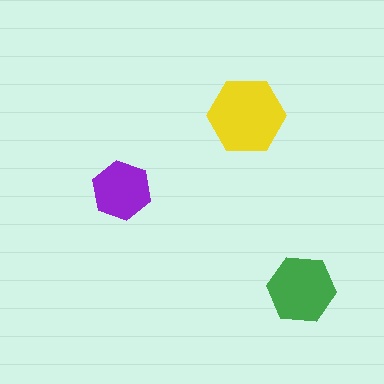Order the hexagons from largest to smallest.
the yellow one, the green one, the purple one.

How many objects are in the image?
There are 3 objects in the image.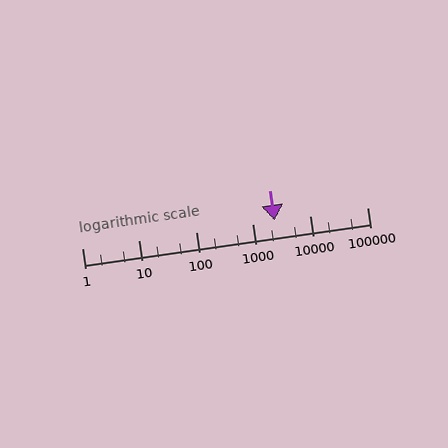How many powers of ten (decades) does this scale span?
The scale spans 5 decades, from 1 to 100000.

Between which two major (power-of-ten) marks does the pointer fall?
The pointer is between 1000 and 10000.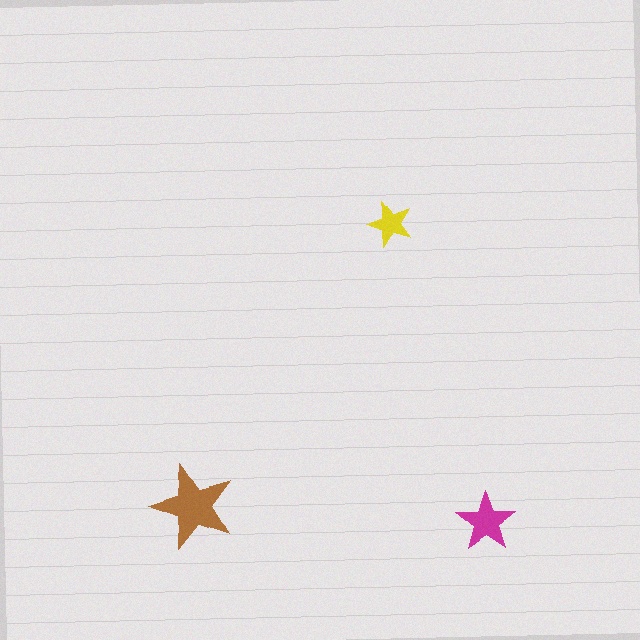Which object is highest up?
The yellow star is topmost.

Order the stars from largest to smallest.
the brown one, the magenta one, the yellow one.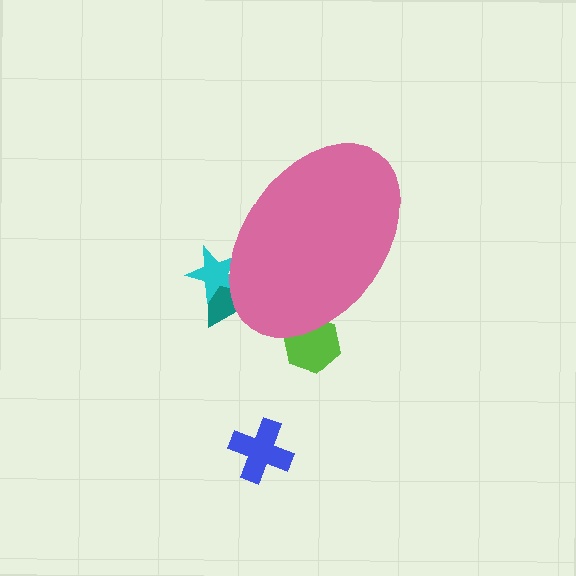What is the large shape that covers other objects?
A pink ellipse.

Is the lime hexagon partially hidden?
Yes, the lime hexagon is partially hidden behind the pink ellipse.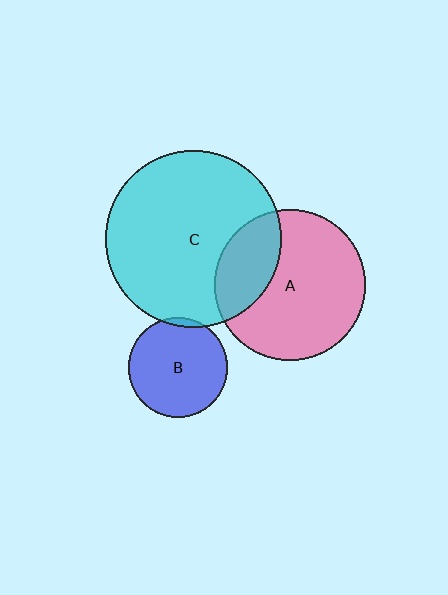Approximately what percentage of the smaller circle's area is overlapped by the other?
Approximately 5%.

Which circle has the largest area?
Circle C (cyan).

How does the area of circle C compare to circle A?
Approximately 1.4 times.